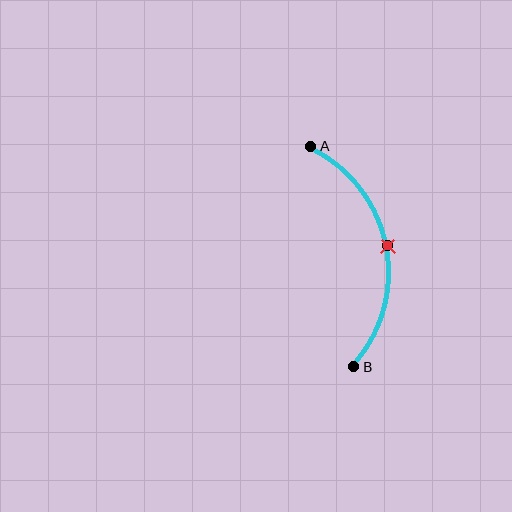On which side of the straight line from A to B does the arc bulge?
The arc bulges to the right of the straight line connecting A and B.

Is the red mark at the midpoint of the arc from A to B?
Yes. The red mark lies on the arc at equal arc-length from both A and B — it is the arc midpoint.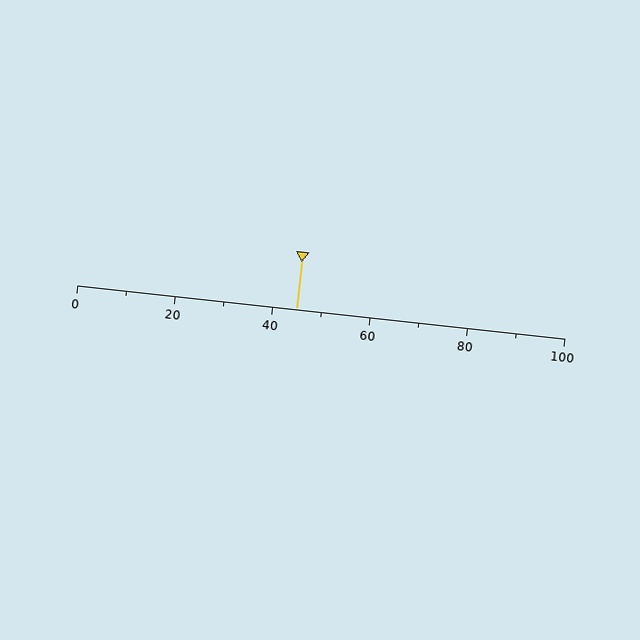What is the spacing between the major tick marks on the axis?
The major ticks are spaced 20 apart.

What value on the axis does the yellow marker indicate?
The marker indicates approximately 45.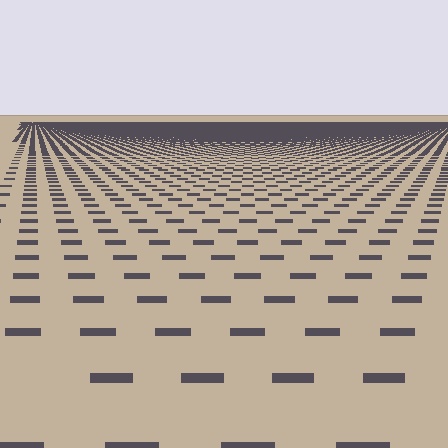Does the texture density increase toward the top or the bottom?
Density increases toward the top.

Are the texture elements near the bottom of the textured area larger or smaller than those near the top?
Larger. Near the bottom, elements are closer to the viewer and appear at a bigger on-screen size.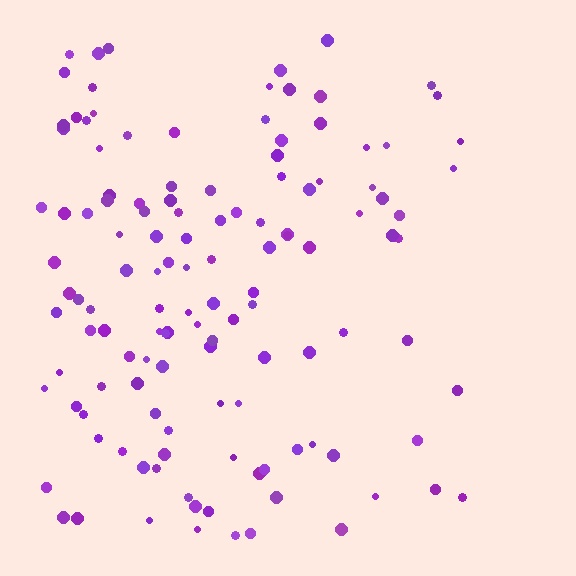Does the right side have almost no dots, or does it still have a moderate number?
Still a moderate number, just noticeably fewer than the left.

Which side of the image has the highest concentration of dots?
The left.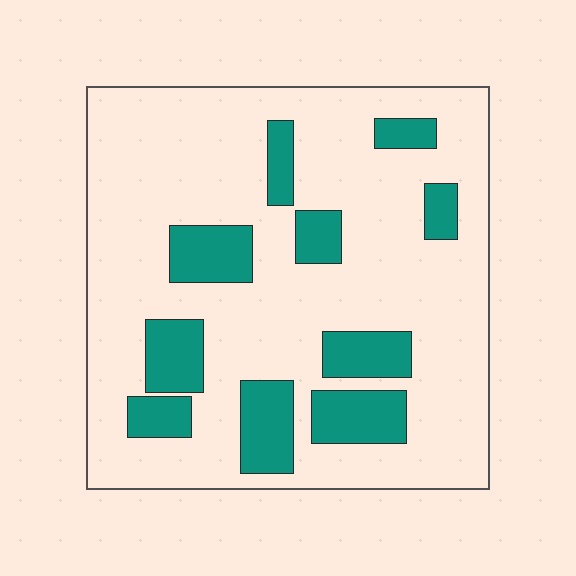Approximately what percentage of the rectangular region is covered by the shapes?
Approximately 20%.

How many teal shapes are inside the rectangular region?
10.